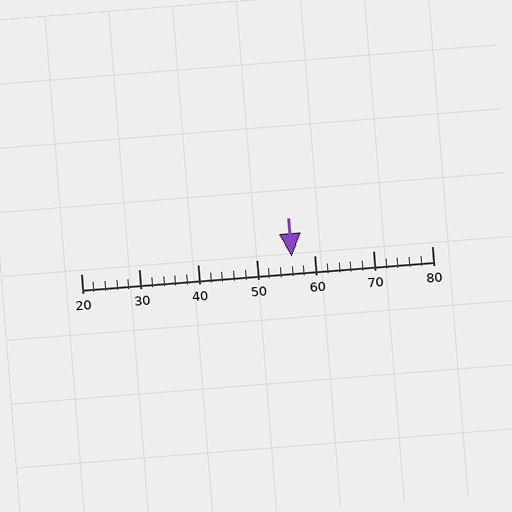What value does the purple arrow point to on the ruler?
The purple arrow points to approximately 56.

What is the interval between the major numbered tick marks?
The major tick marks are spaced 10 units apart.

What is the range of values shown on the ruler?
The ruler shows values from 20 to 80.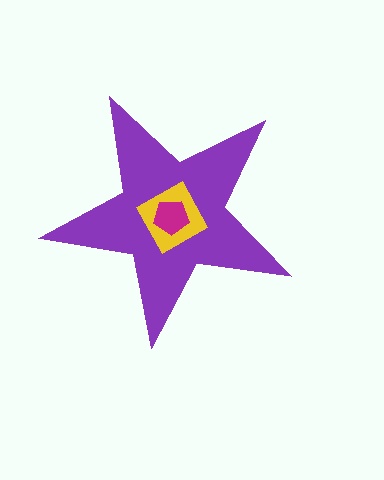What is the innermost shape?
The magenta pentagon.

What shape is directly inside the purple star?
The yellow diamond.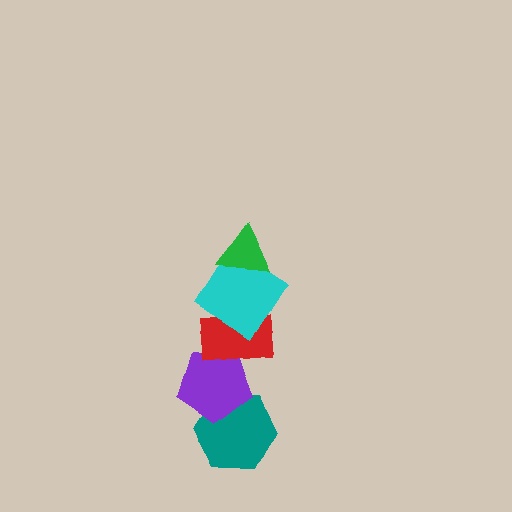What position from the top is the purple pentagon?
The purple pentagon is 4th from the top.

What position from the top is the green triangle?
The green triangle is 1st from the top.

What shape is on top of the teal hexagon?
The purple pentagon is on top of the teal hexagon.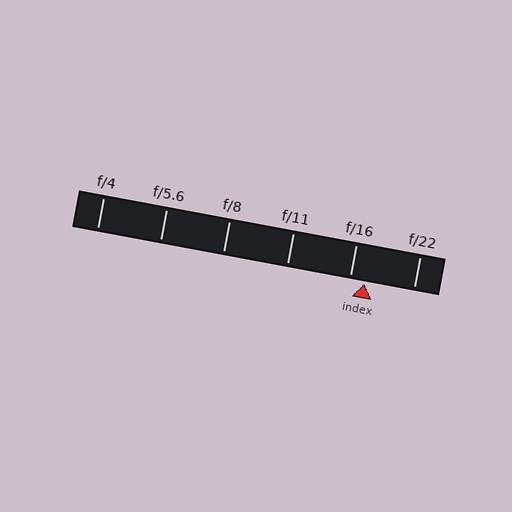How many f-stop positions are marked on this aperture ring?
There are 6 f-stop positions marked.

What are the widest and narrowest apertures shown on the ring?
The widest aperture shown is f/4 and the narrowest is f/22.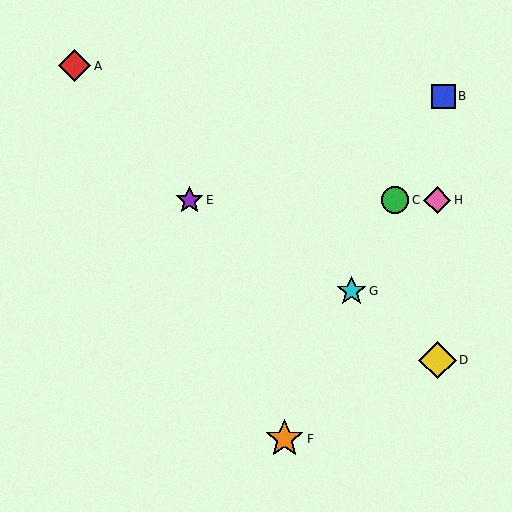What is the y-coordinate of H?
Object H is at y≈200.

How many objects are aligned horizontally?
3 objects (C, E, H) are aligned horizontally.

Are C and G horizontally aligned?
No, C is at y≈200 and G is at y≈291.